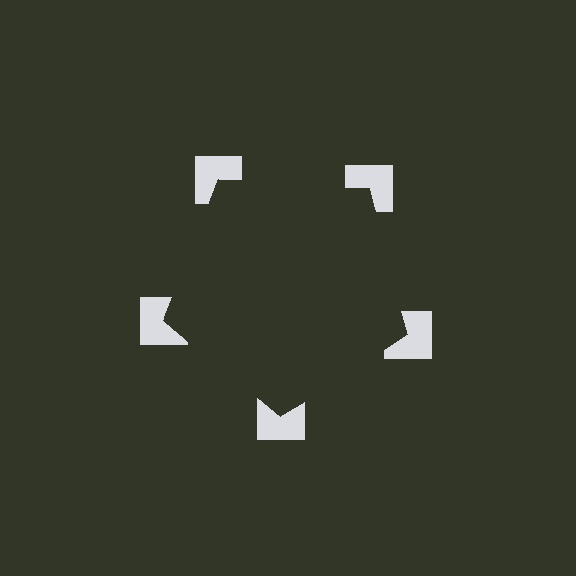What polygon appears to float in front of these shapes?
An illusory pentagon — its edges are inferred from the aligned wedge cuts in the notched squares, not physically drawn.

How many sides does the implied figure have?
5 sides.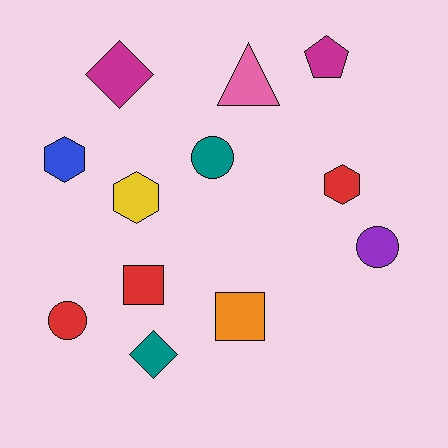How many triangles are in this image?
There is 1 triangle.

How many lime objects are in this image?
There are no lime objects.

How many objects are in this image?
There are 12 objects.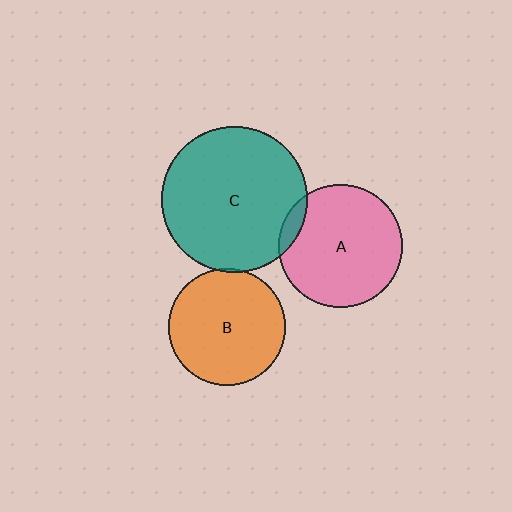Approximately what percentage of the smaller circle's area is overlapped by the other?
Approximately 5%.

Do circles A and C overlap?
Yes.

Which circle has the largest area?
Circle C (teal).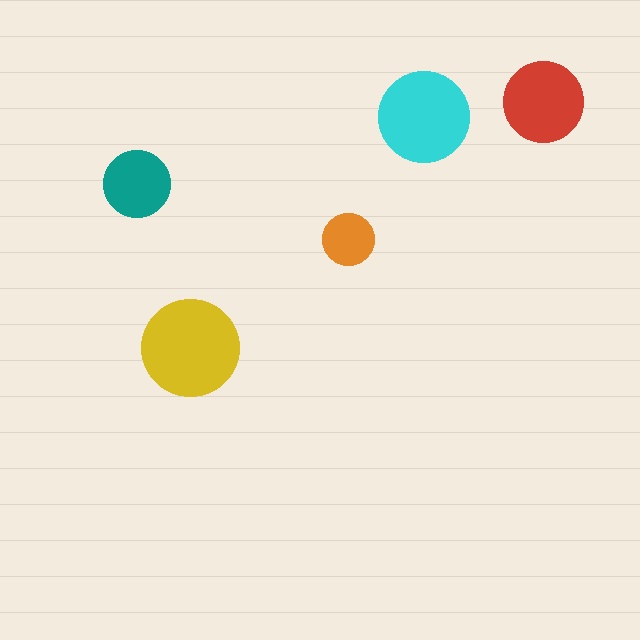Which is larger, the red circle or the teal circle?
The red one.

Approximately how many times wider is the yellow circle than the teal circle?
About 1.5 times wider.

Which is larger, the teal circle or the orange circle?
The teal one.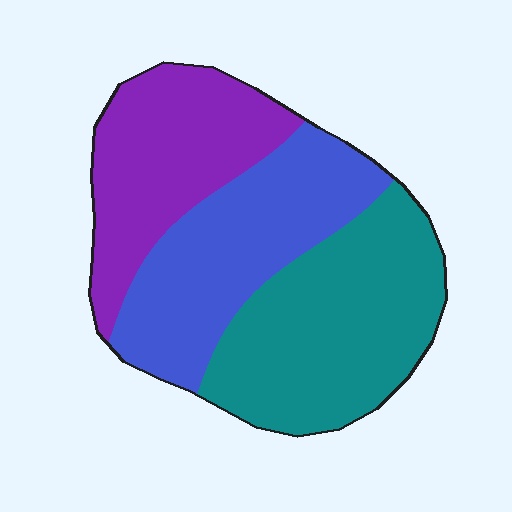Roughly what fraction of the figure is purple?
Purple takes up about one quarter (1/4) of the figure.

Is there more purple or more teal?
Teal.